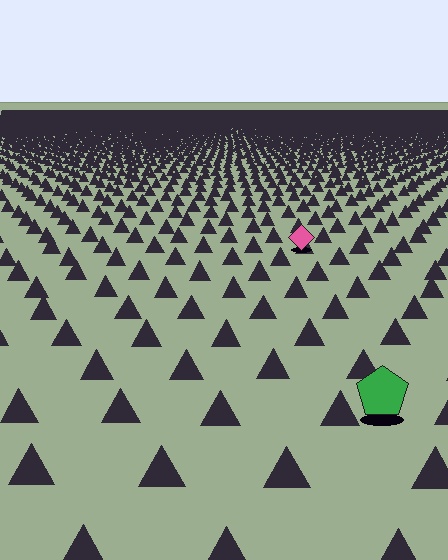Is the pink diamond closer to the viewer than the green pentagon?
No. The green pentagon is closer — you can tell from the texture gradient: the ground texture is coarser near it.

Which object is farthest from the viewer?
The pink diamond is farthest from the viewer. It appears smaller and the ground texture around it is denser.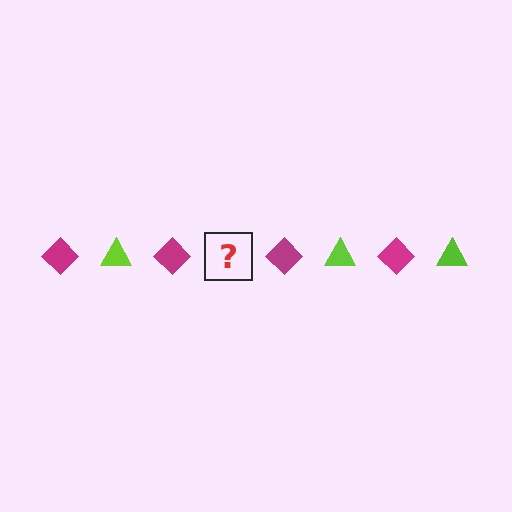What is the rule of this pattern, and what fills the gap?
The rule is that the pattern alternates between magenta diamond and lime triangle. The gap should be filled with a lime triangle.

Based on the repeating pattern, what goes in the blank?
The blank should be a lime triangle.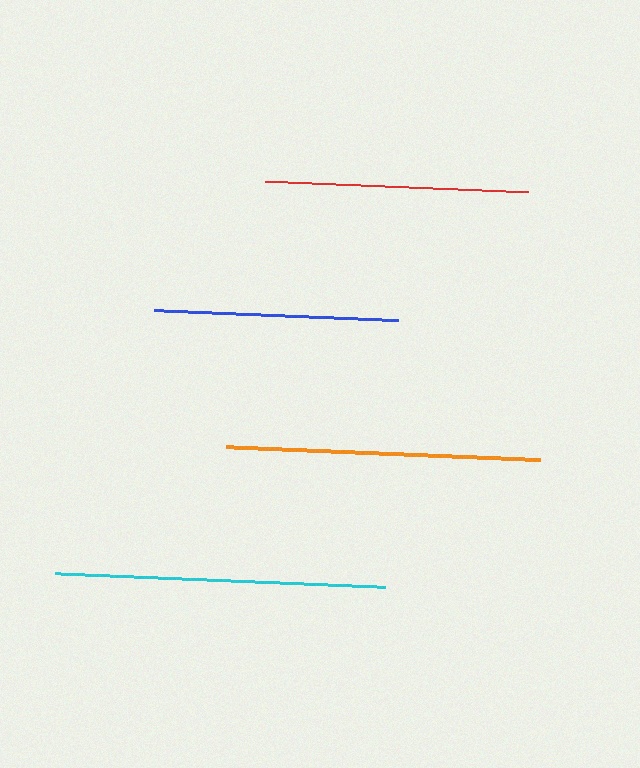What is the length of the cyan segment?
The cyan segment is approximately 329 pixels long.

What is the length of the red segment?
The red segment is approximately 263 pixels long.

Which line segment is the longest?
The cyan line is the longest at approximately 329 pixels.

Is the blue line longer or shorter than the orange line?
The orange line is longer than the blue line.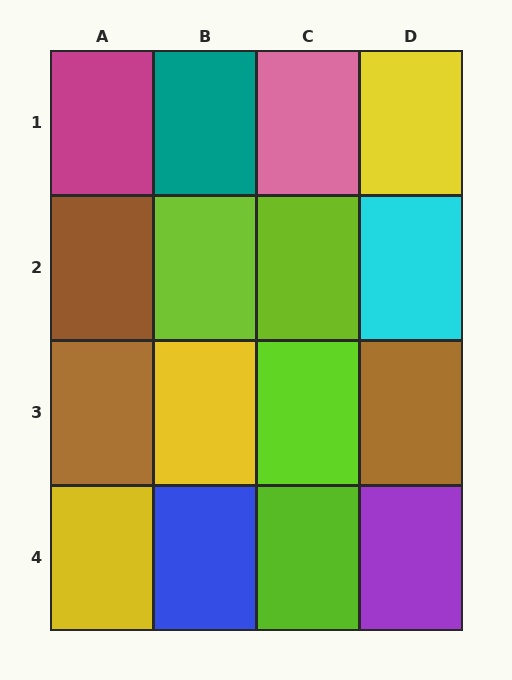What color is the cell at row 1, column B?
Teal.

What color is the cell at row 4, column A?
Yellow.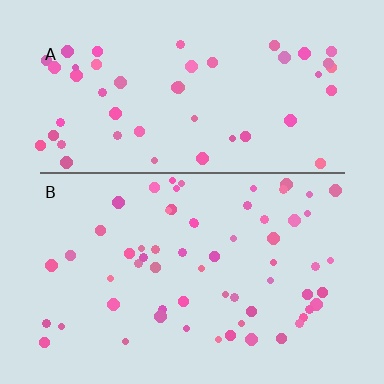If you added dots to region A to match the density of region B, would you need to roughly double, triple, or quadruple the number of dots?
Approximately double.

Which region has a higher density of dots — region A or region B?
B (the bottom).